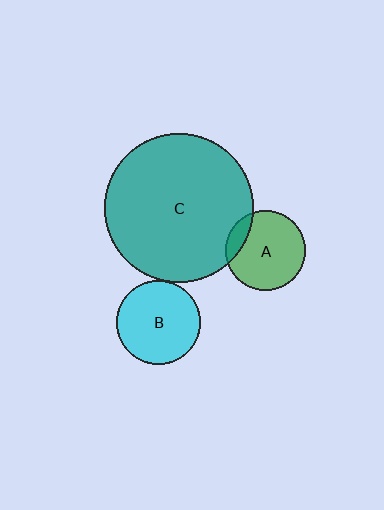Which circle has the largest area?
Circle C (teal).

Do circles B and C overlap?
Yes.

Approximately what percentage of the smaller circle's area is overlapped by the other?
Approximately 5%.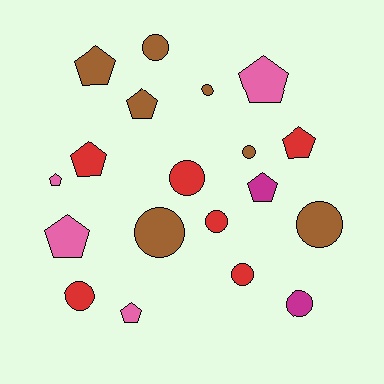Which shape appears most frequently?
Circle, with 10 objects.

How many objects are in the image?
There are 19 objects.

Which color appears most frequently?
Brown, with 7 objects.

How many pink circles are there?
There are no pink circles.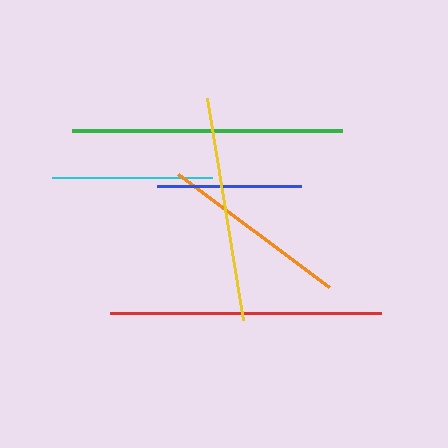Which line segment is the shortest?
The blue line is the shortest at approximately 144 pixels.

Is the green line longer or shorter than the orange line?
The green line is longer than the orange line.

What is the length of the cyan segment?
The cyan segment is approximately 160 pixels long.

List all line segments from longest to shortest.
From longest to shortest: red, green, yellow, orange, cyan, blue.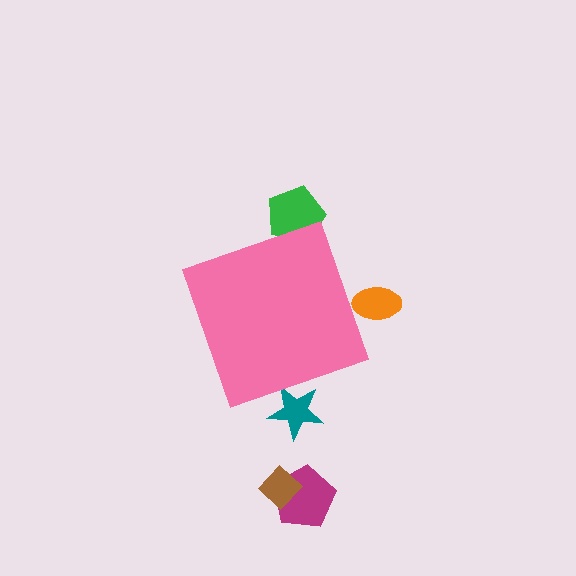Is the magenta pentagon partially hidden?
No, the magenta pentagon is fully visible.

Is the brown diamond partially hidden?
No, the brown diamond is fully visible.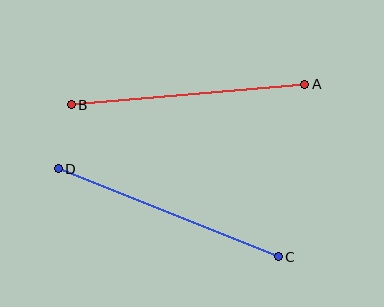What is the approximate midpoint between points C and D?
The midpoint is at approximately (168, 213) pixels.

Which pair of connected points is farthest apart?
Points C and D are farthest apart.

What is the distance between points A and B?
The distance is approximately 234 pixels.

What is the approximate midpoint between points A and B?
The midpoint is at approximately (188, 94) pixels.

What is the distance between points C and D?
The distance is approximately 237 pixels.